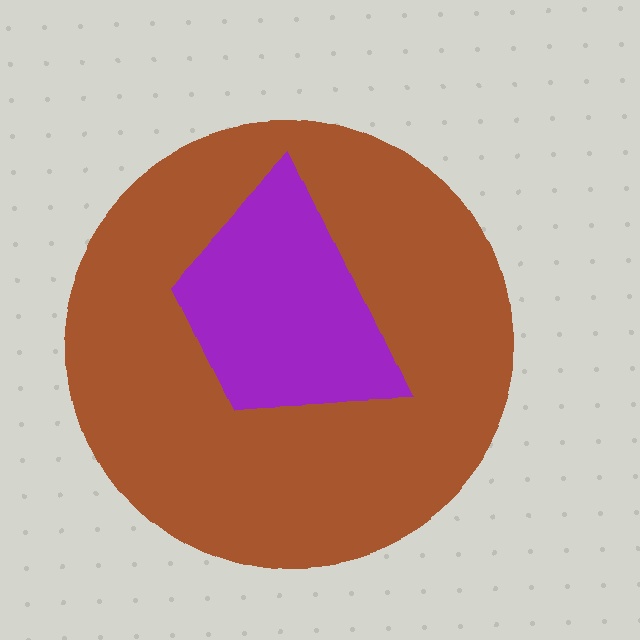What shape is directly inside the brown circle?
The purple trapezoid.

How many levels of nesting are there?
2.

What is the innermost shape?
The purple trapezoid.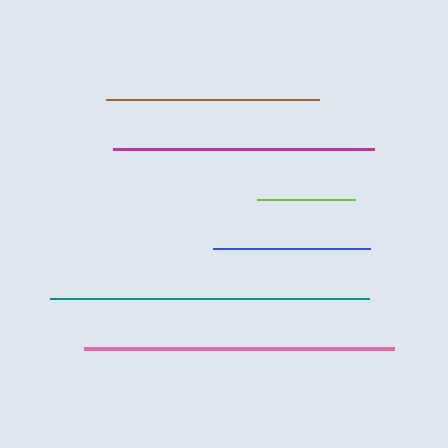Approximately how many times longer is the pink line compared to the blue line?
The pink line is approximately 2.0 times the length of the blue line.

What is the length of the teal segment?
The teal segment is approximately 319 pixels long.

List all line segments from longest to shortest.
From longest to shortest: teal, pink, magenta, brown, blue, lime.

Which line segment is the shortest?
The lime line is the shortest at approximately 97 pixels.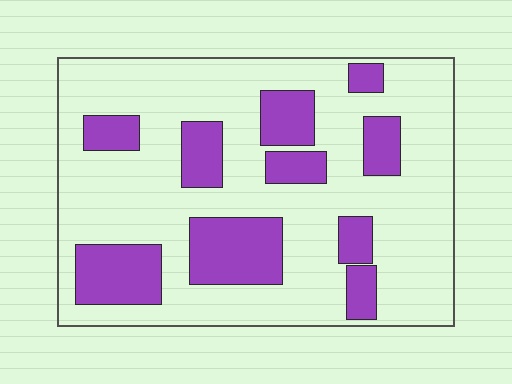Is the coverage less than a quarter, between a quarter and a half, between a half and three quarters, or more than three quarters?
Between a quarter and a half.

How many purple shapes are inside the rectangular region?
10.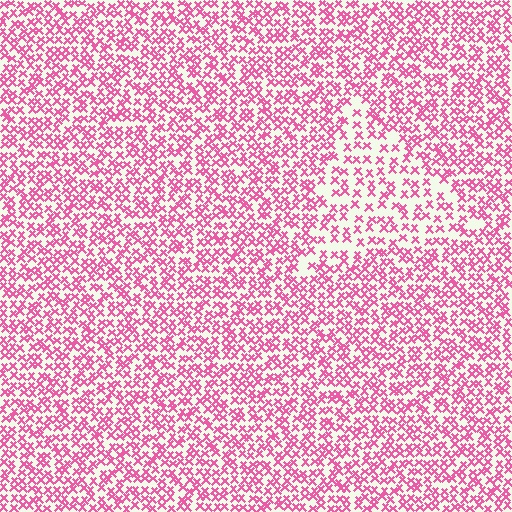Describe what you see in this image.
The image contains small pink elements arranged at two different densities. A triangle-shaped region is visible where the elements are less densely packed than the surrounding area.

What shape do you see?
I see a triangle.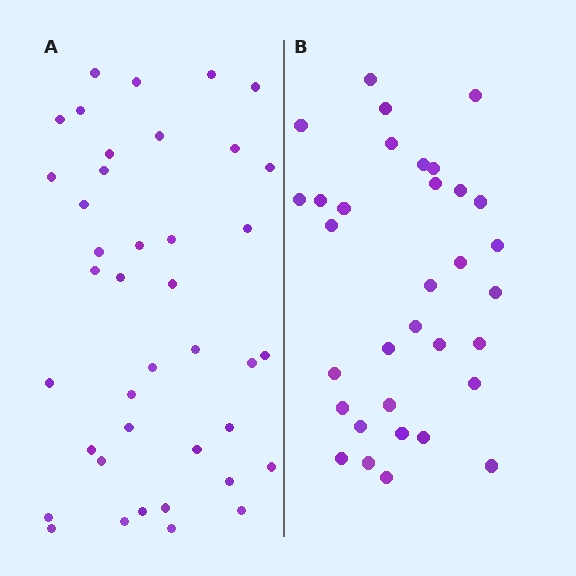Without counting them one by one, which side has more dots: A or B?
Region A (the left region) has more dots.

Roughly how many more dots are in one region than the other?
Region A has roughly 8 or so more dots than region B.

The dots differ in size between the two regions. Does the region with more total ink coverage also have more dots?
No. Region B has more total ink coverage because its dots are larger, but region A actually contains more individual dots. Total area can be misleading — the number of items is what matters here.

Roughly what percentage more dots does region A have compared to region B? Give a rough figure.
About 20% more.